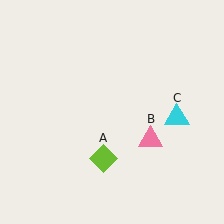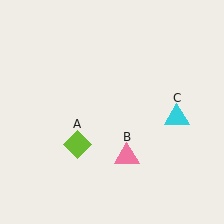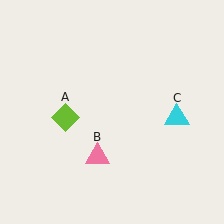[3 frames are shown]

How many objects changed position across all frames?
2 objects changed position: lime diamond (object A), pink triangle (object B).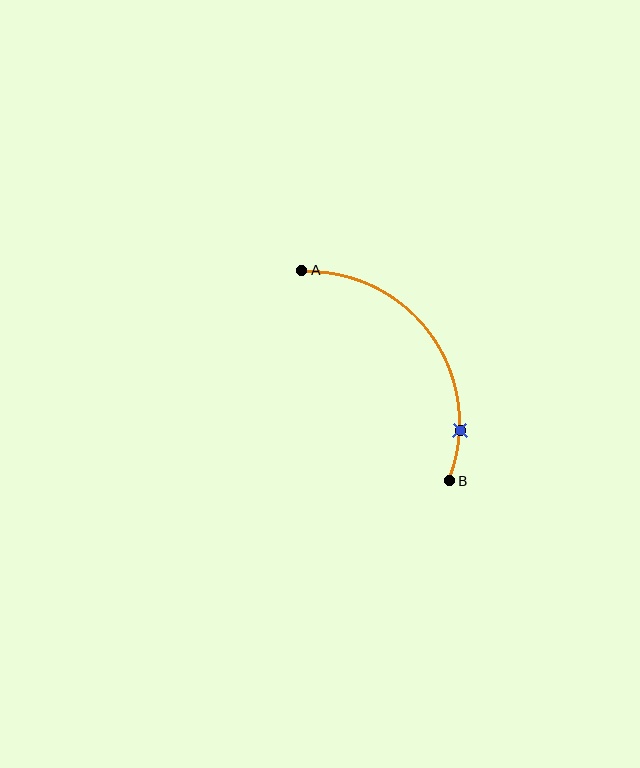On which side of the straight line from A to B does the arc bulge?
The arc bulges above and to the right of the straight line connecting A and B.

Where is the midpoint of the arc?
The arc midpoint is the point on the curve farthest from the straight line joining A and B. It sits above and to the right of that line.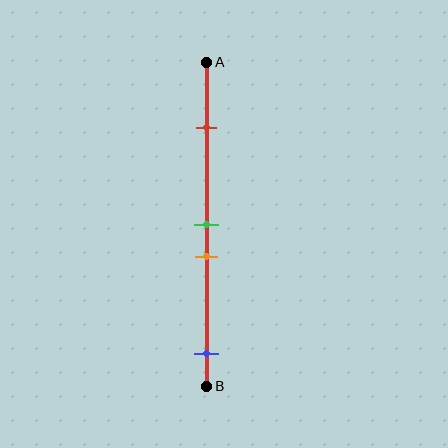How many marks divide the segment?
There are 4 marks dividing the segment.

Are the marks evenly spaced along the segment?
No, the marks are not evenly spaced.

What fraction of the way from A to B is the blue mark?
The blue mark is approximately 90% (0.9) of the way from A to B.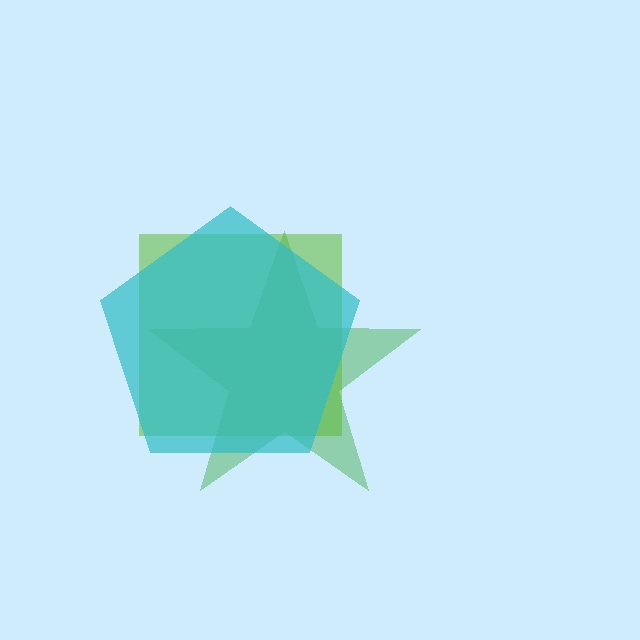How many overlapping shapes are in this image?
There are 3 overlapping shapes in the image.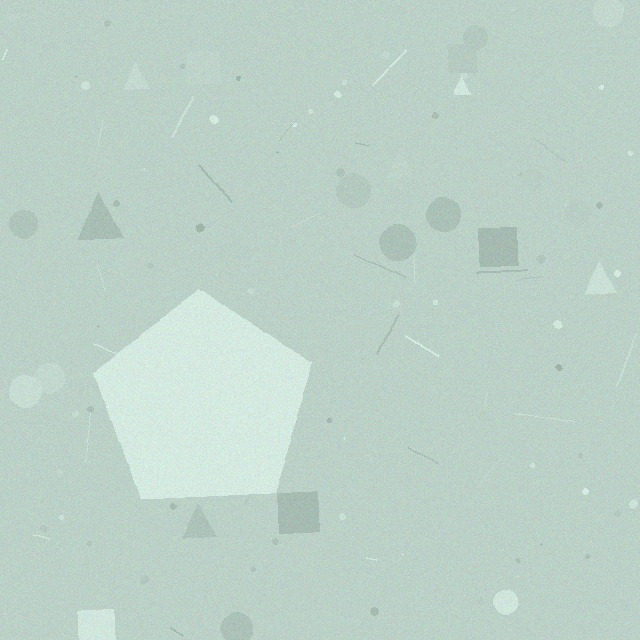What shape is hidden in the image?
A pentagon is hidden in the image.